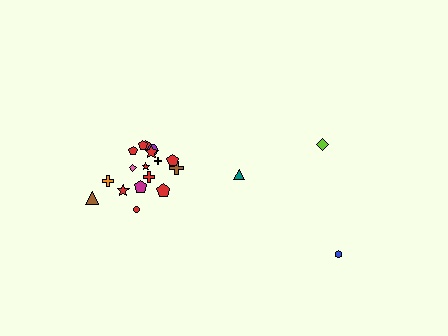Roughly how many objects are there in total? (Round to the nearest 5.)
Roughly 20 objects in total.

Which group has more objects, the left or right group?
The left group.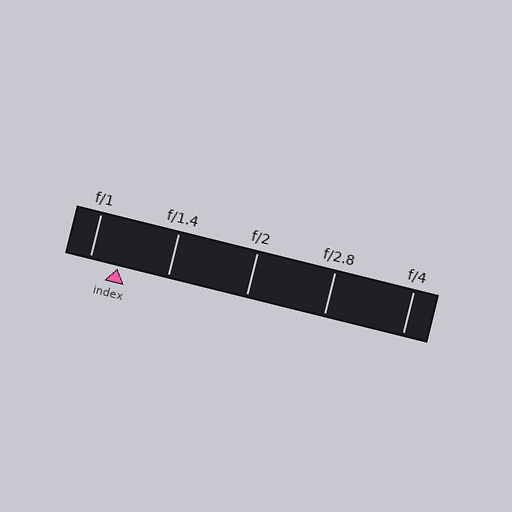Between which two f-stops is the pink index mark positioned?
The index mark is between f/1 and f/1.4.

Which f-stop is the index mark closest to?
The index mark is closest to f/1.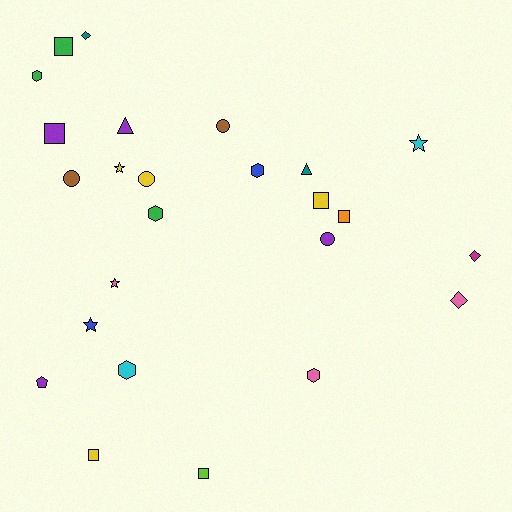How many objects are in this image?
There are 25 objects.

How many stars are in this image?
There are 4 stars.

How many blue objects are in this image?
There are 2 blue objects.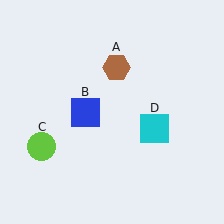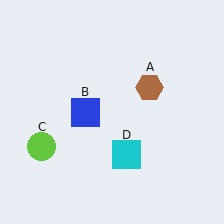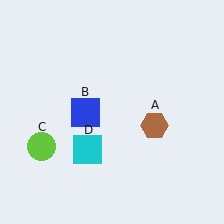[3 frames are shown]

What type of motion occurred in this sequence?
The brown hexagon (object A), cyan square (object D) rotated clockwise around the center of the scene.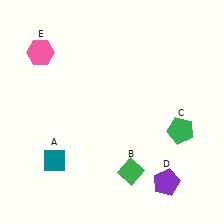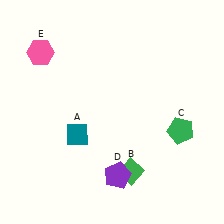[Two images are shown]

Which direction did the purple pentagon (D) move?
The purple pentagon (D) moved left.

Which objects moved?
The objects that moved are: the teal diamond (A), the purple pentagon (D).